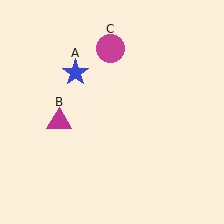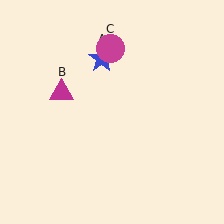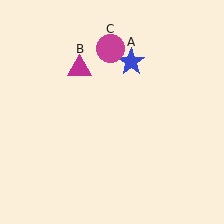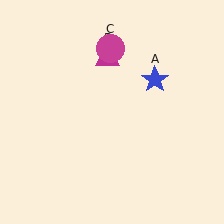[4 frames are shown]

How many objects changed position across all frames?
2 objects changed position: blue star (object A), magenta triangle (object B).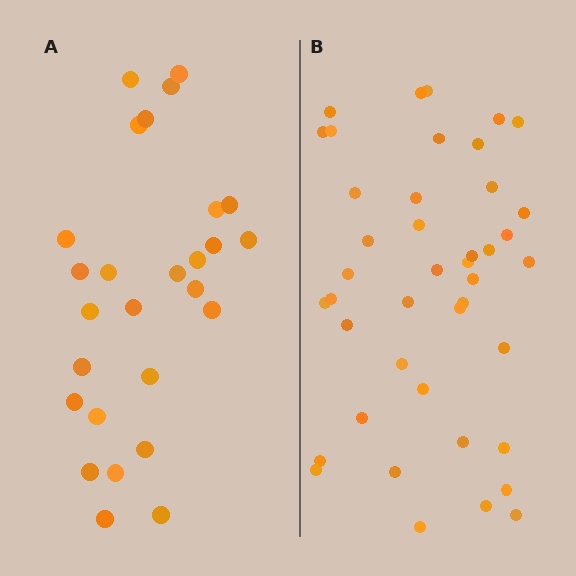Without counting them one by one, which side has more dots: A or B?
Region B (the right region) has more dots.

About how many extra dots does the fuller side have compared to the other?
Region B has approximately 15 more dots than region A.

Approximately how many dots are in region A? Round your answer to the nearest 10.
About 30 dots. (The exact count is 27, which rounds to 30.)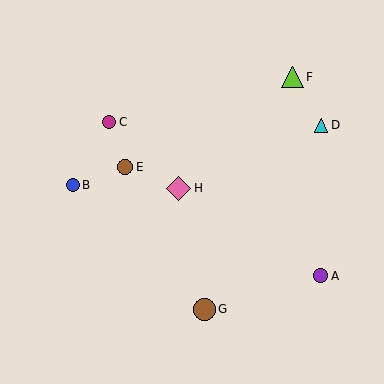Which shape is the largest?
The pink diamond (labeled H) is the largest.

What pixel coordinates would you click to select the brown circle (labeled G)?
Click at (204, 309) to select the brown circle G.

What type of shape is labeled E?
Shape E is a brown circle.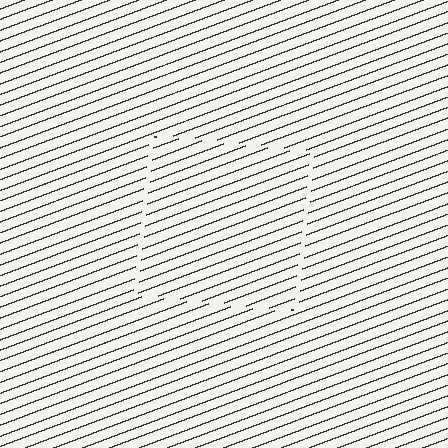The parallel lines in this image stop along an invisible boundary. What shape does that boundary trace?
An illusory square. The interior of the shape contains the same grating, shifted by half a period — the contour is defined by the phase discontinuity where line-ends from the inner and outer gratings abut.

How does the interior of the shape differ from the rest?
The interior of the shape contains the same grating, shifted by half a period — the contour is defined by the phase discontinuity where line-ends from the inner and outer gratings abut.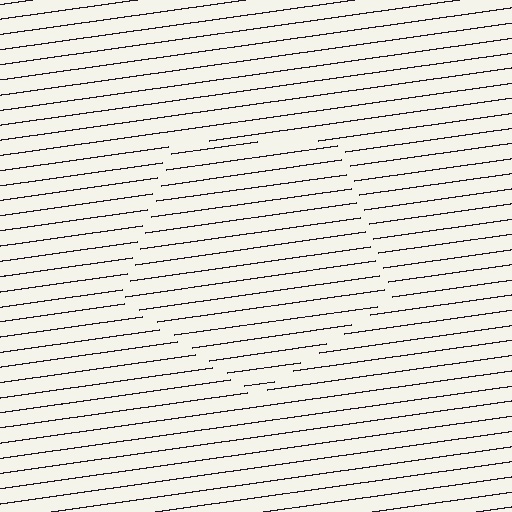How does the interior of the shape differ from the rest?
The interior of the shape contains the same grating, shifted by half a period — the contour is defined by the phase discontinuity where line-ends from the inner and outer gratings abut.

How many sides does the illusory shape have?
5 sides — the line-ends trace a pentagon.